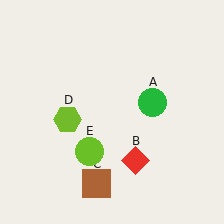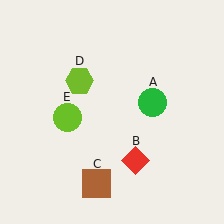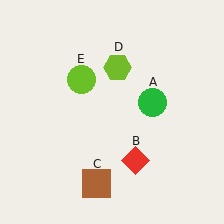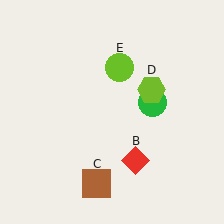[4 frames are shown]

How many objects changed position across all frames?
2 objects changed position: lime hexagon (object D), lime circle (object E).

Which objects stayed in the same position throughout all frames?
Green circle (object A) and red diamond (object B) and brown square (object C) remained stationary.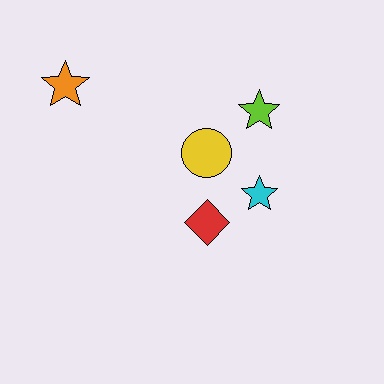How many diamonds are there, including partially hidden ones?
There is 1 diamond.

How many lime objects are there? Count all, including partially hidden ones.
There is 1 lime object.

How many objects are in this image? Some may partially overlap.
There are 5 objects.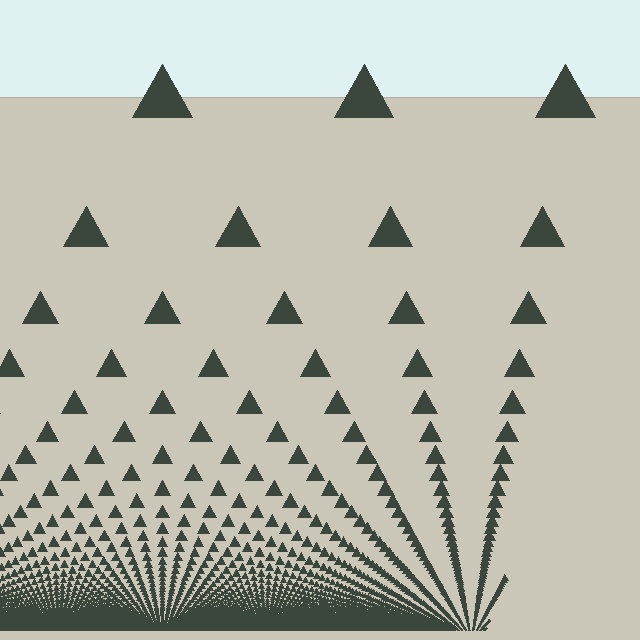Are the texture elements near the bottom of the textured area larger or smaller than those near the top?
Smaller. The gradient is inverted — elements near the bottom are smaller and denser.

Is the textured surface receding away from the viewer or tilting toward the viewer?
The surface appears to tilt toward the viewer. Texture elements get larger and sparser toward the top.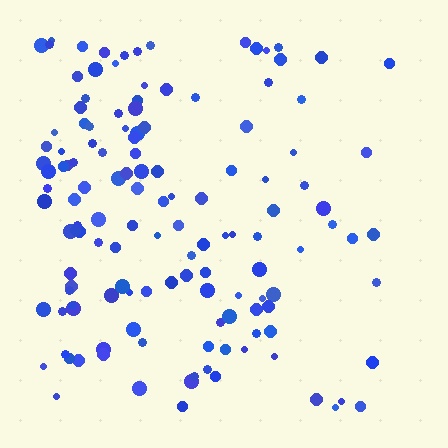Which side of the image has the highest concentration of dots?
The left.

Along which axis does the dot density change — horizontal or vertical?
Horizontal.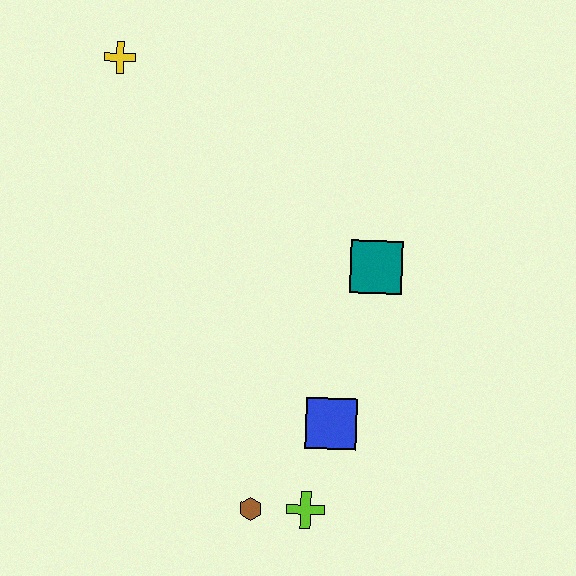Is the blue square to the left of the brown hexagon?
No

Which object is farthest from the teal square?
The yellow cross is farthest from the teal square.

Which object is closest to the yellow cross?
The teal square is closest to the yellow cross.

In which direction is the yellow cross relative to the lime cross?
The yellow cross is above the lime cross.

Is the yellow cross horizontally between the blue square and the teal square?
No